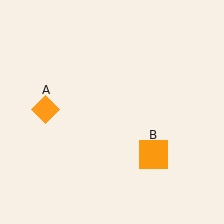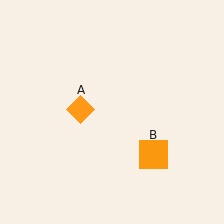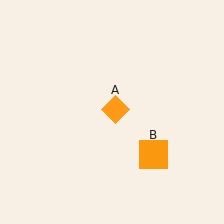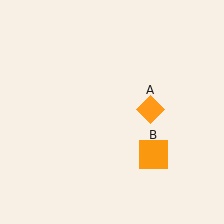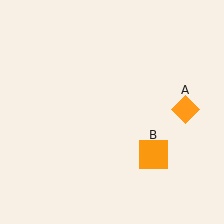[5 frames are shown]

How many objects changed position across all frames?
1 object changed position: orange diamond (object A).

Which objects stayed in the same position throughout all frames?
Orange square (object B) remained stationary.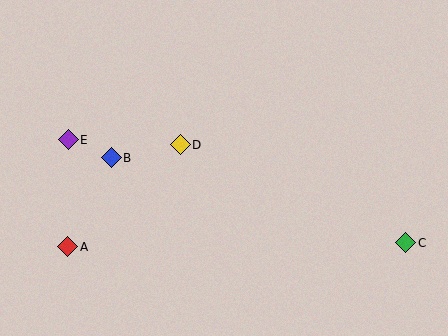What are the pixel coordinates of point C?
Point C is at (406, 243).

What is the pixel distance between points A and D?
The distance between A and D is 151 pixels.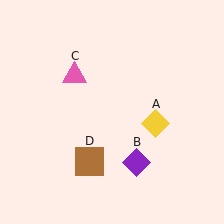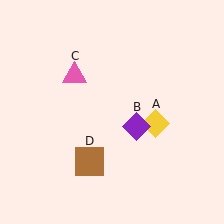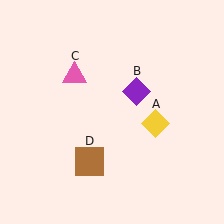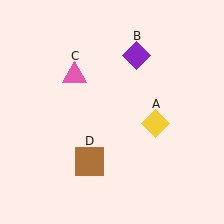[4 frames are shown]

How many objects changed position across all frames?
1 object changed position: purple diamond (object B).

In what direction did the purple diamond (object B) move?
The purple diamond (object B) moved up.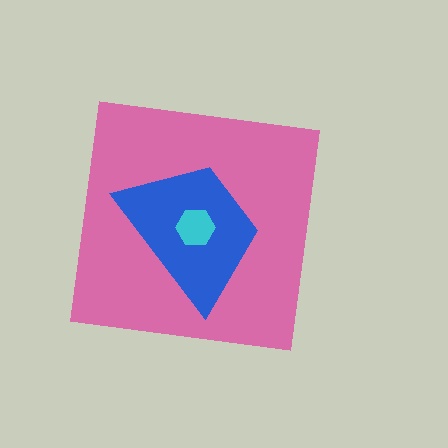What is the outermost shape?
The pink square.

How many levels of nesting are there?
3.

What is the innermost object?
The cyan hexagon.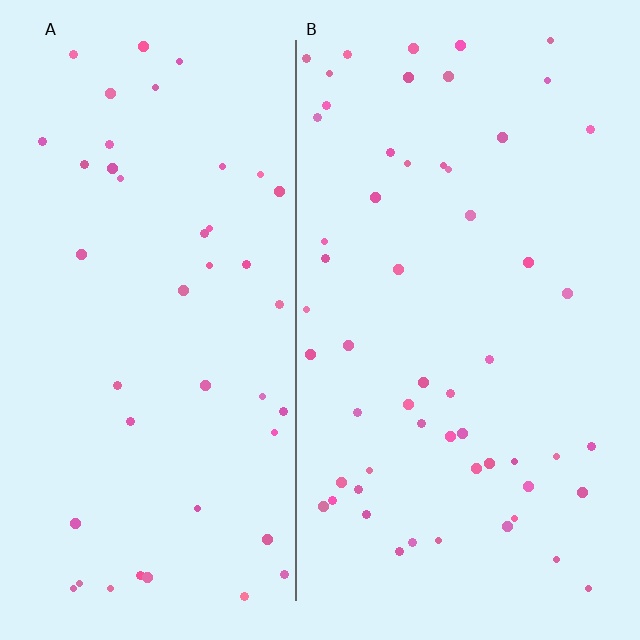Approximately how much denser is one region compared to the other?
Approximately 1.3× — region B over region A.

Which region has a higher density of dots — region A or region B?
B (the right).